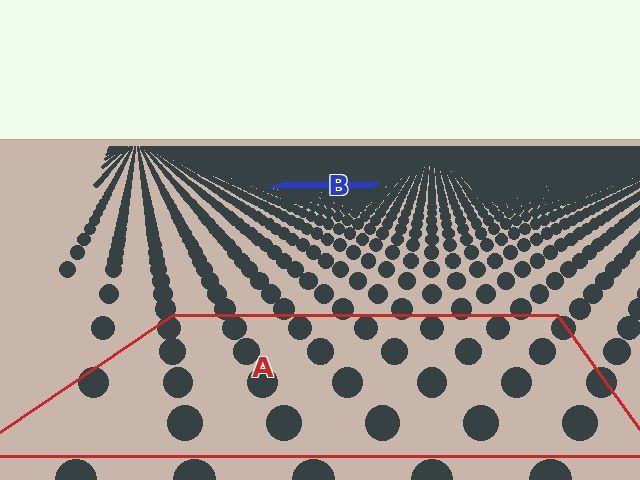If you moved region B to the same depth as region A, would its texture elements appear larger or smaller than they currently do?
They would appear larger. At a closer depth, the same texture elements are projected at a bigger on-screen size.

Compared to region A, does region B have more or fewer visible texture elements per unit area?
Region B has more texture elements per unit area — they are packed more densely because it is farther away.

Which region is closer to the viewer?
Region A is closer. The texture elements there are larger and more spread out.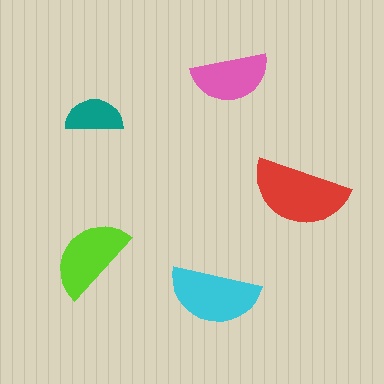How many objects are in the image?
There are 5 objects in the image.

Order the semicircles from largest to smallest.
the red one, the cyan one, the lime one, the pink one, the teal one.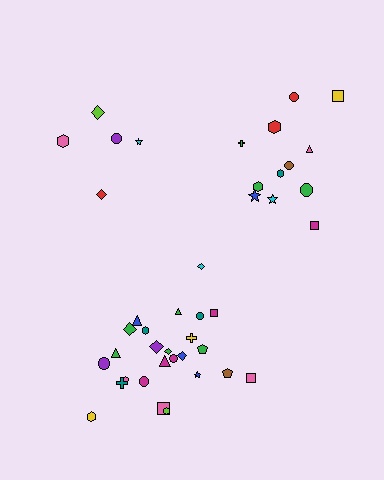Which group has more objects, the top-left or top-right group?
The top-right group.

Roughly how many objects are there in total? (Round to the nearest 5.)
Roughly 40 objects in total.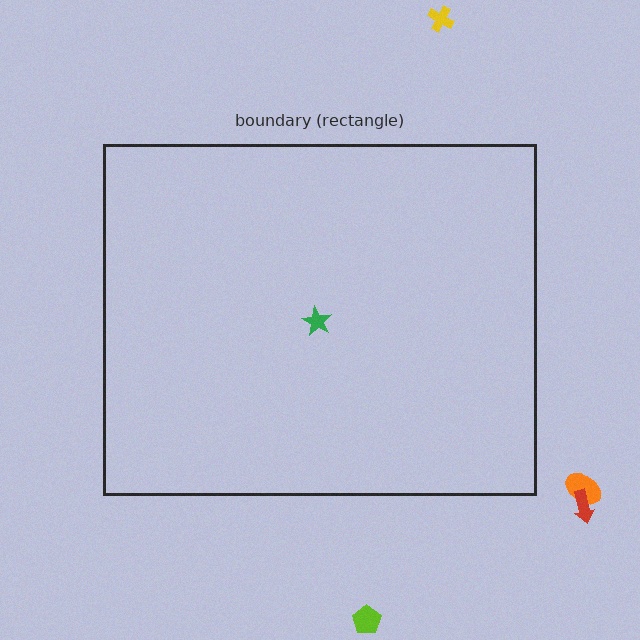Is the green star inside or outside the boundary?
Inside.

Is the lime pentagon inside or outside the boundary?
Outside.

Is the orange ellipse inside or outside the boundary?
Outside.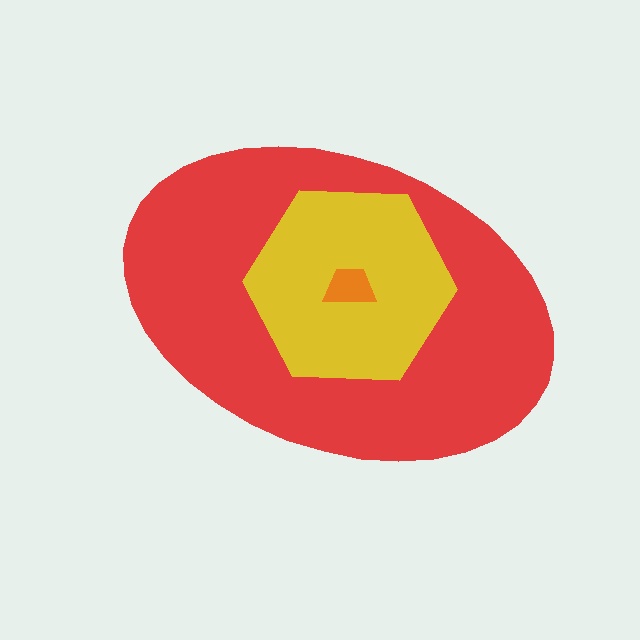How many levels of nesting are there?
3.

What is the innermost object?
The orange trapezoid.